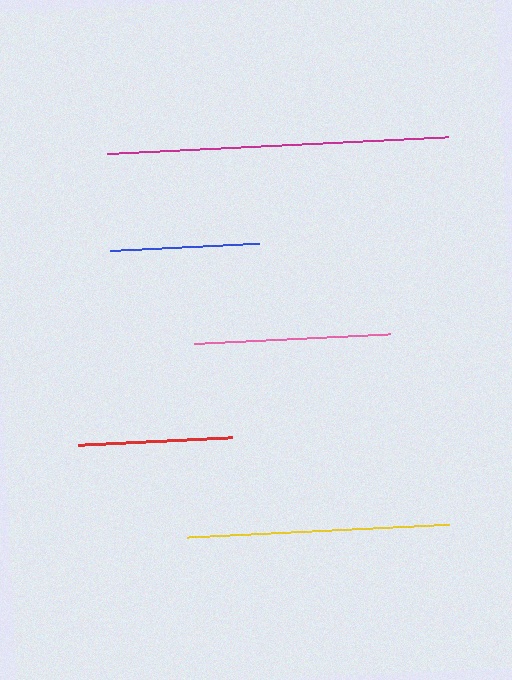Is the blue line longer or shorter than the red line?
The red line is longer than the blue line.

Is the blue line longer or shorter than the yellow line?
The yellow line is longer than the blue line.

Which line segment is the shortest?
The blue line is the shortest at approximately 149 pixels.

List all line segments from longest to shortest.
From longest to shortest: magenta, yellow, pink, red, blue.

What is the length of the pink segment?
The pink segment is approximately 196 pixels long.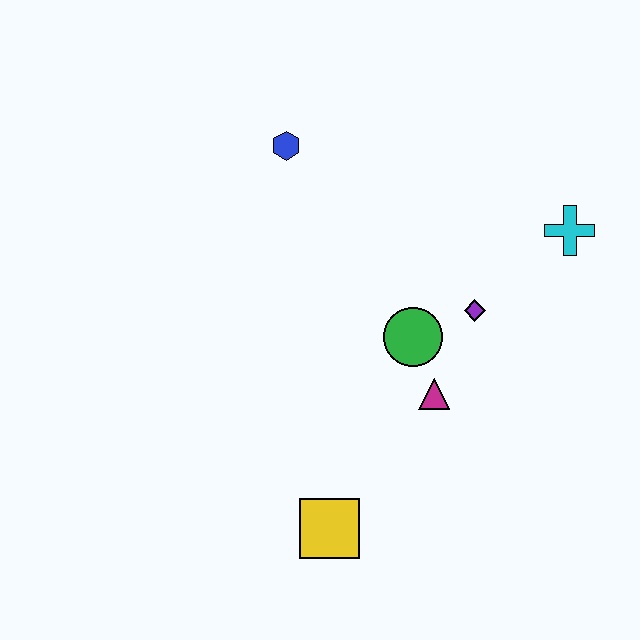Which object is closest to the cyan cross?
The purple diamond is closest to the cyan cross.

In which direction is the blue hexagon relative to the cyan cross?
The blue hexagon is to the left of the cyan cross.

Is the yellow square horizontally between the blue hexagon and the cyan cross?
Yes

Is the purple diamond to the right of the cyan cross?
No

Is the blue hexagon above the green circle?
Yes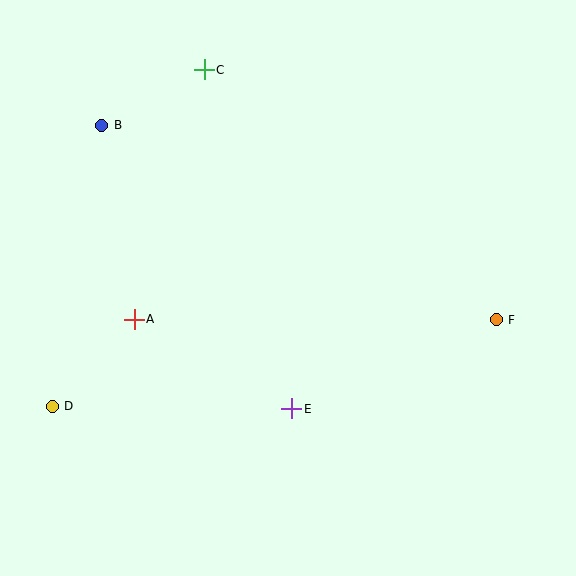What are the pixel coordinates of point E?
Point E is at (292, 409).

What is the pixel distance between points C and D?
The distance between C and D is 369 pixels.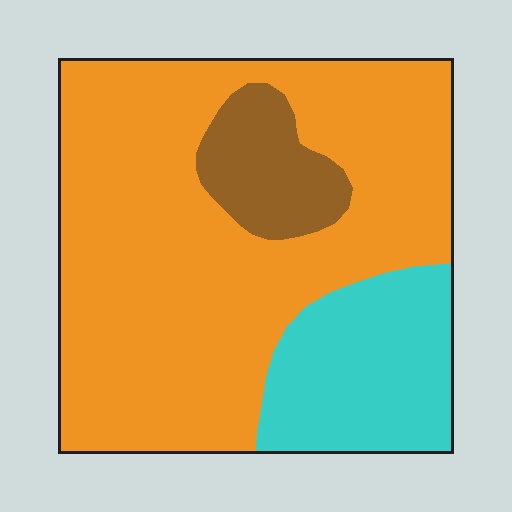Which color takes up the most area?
Orange, at roughly 70%.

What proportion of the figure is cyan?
Cyan takes up about one fifth (1/5) of the figure.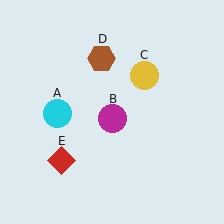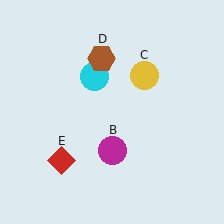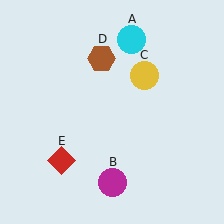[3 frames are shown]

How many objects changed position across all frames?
2 objects changed position: cyan circle (object A), magenta circle (object B).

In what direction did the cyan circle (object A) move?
The cyan circle (object A) moved up and to the right.